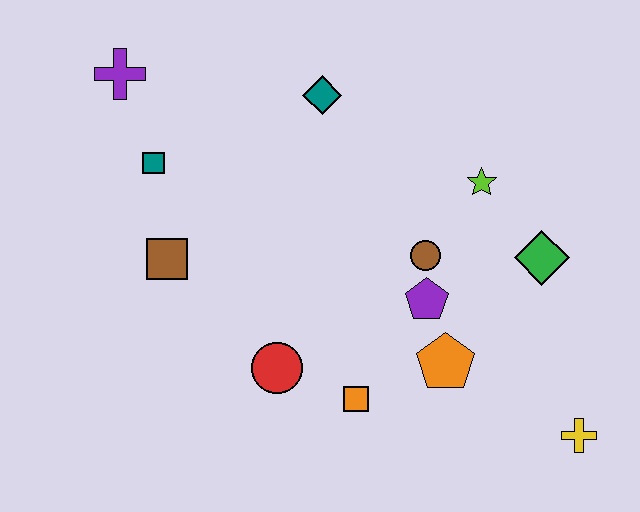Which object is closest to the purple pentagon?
The brown circle is closest to the purple pentagon.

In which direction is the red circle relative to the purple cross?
The red circle is below the purple cross.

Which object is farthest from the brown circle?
The purple cross is farthest from the brown circle.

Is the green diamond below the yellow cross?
No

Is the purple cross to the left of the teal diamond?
Yes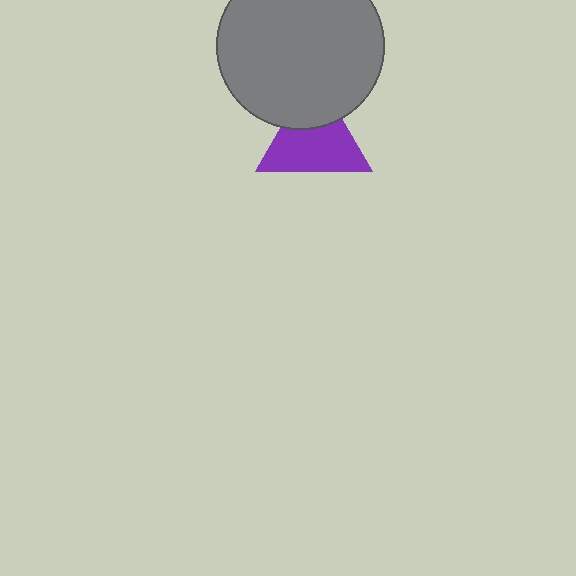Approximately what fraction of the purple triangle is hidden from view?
Roughly 32% of the purple triangle is hidden behind the gray circle.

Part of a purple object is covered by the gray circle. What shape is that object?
It is a triangle.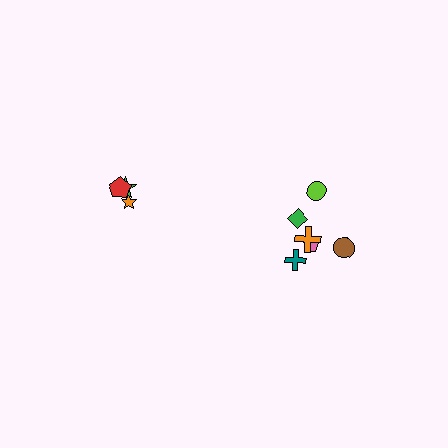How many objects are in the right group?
There are 6 objects.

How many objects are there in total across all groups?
There are 9 objects.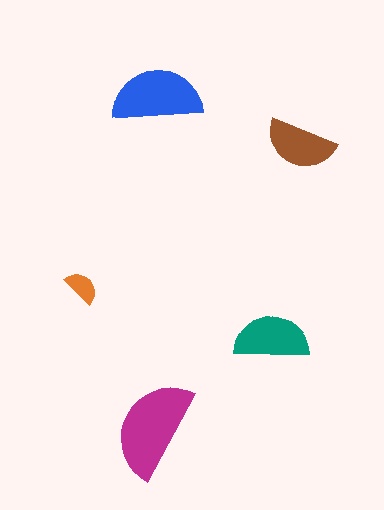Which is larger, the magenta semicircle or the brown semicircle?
The magenta one.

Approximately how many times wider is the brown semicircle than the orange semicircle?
About 2 times wider.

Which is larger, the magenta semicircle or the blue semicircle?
The magenta one.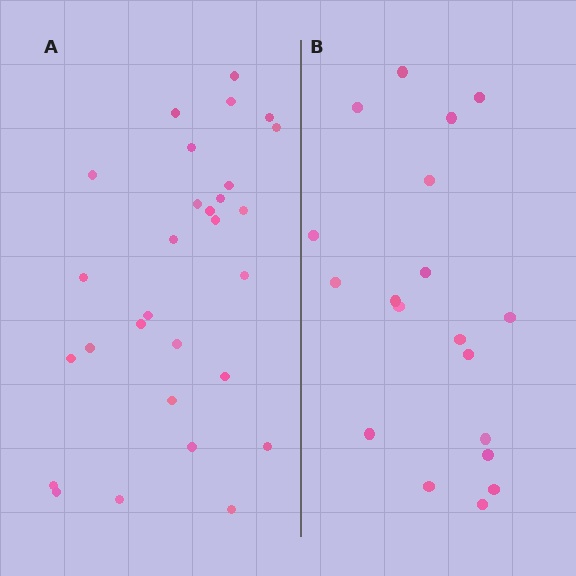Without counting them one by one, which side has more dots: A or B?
Region A (the left region) has more dots.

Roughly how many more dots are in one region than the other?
Region A has roughly 10 or so more dots than region B.